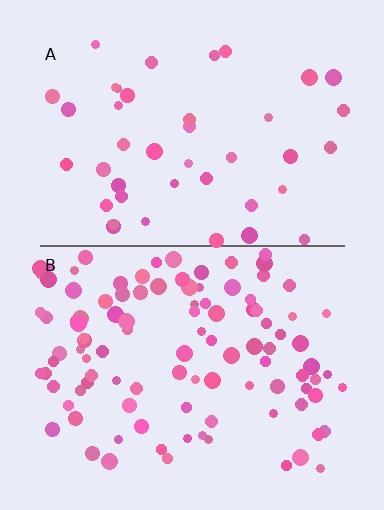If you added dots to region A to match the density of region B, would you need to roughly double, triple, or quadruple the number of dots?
Approximately triple.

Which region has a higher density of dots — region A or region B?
B (the bottom).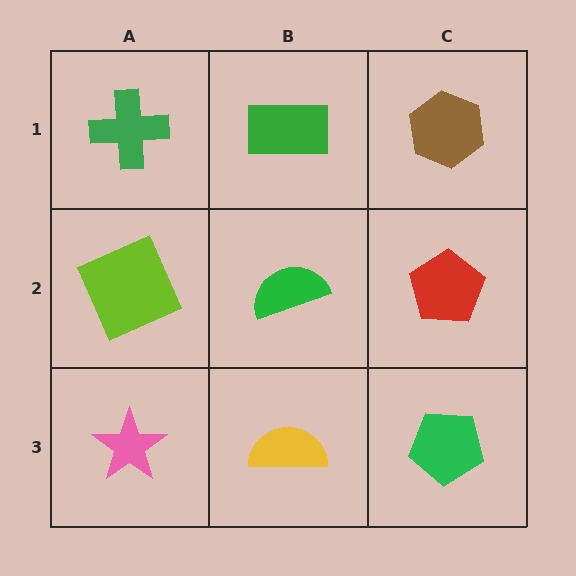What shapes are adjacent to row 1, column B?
A green semicircle (row 2, column B), a green cross (row 1, column A), a brown hexagon (row 1, column C).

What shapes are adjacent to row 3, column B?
A green semicircle (row 2, column B), a pink star (row 3, column A), a green pentagon (row 3, column C).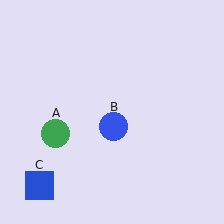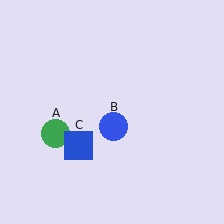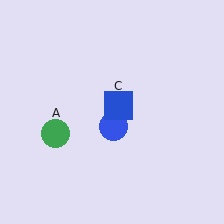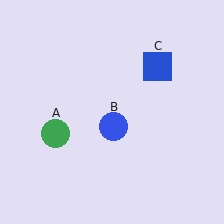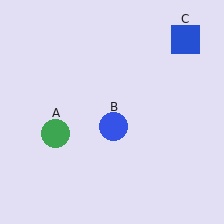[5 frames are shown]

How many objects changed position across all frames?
1 object changed position: blue square (object C).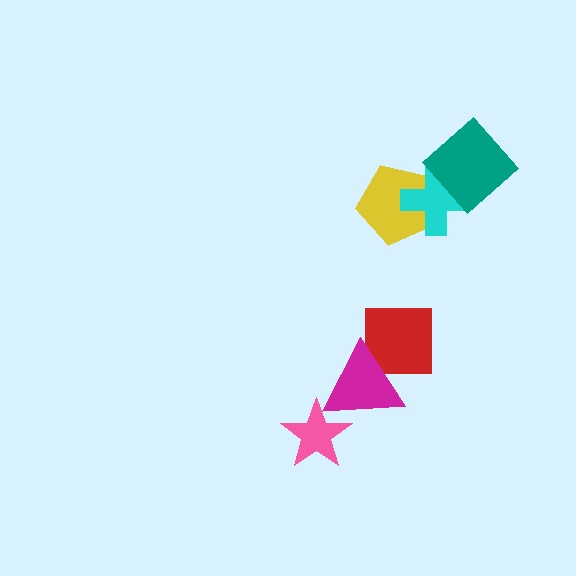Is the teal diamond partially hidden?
No, no other shape covers it.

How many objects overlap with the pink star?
1 object overlaps with the pink star.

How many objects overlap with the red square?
1 object overlaps with the red square.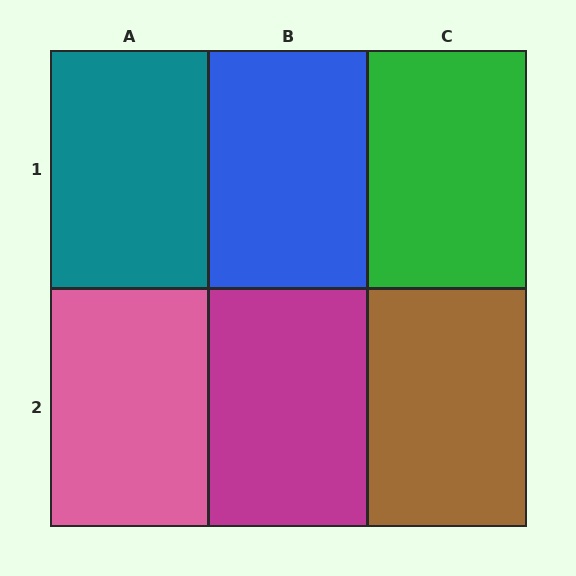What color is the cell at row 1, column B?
Blue.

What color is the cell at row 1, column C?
Green.